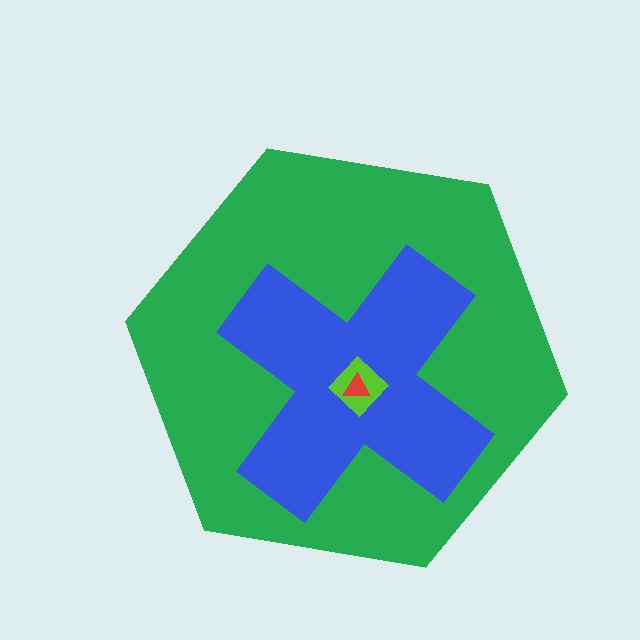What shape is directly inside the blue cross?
The lime diamond.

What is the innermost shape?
The red triangle.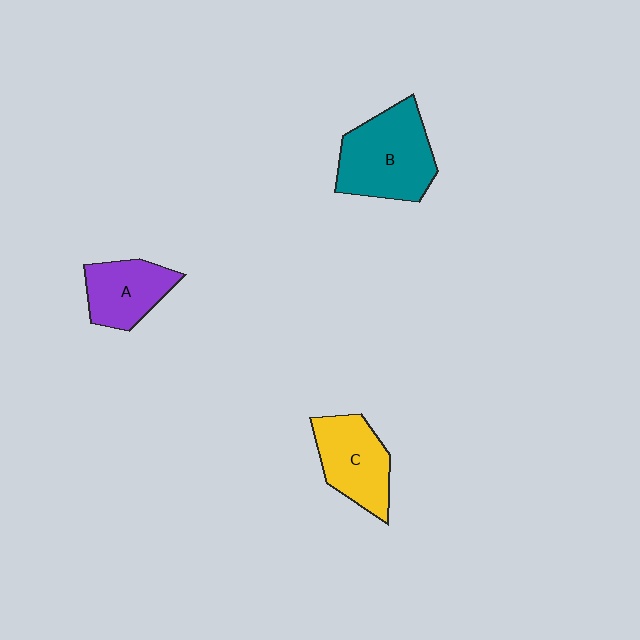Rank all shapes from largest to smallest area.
From largest to smallest: B (teal), C (yellow), A (purple).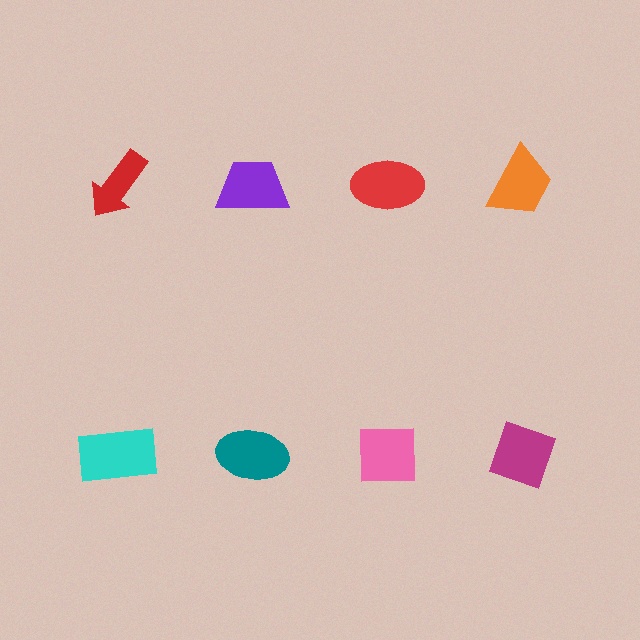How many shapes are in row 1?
4 shapes.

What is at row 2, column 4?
A magenta diamond.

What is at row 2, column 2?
A teal ellipse.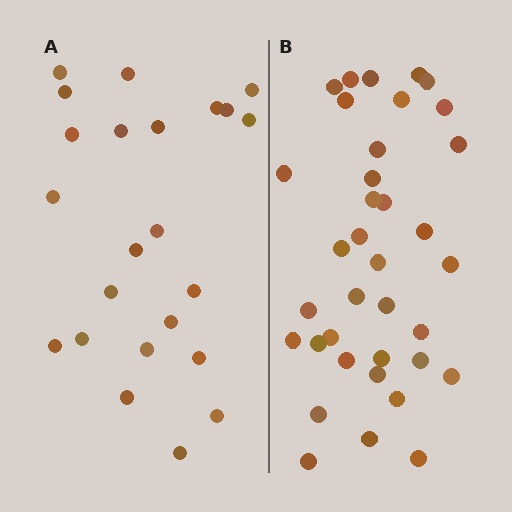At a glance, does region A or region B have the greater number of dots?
Region B (the right region) has more dots.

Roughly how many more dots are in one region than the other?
Region B has approximately 15 more dots than region A.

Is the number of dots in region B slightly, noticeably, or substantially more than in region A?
Region B has substantially more. The ratio is roughly 1.6 to 1.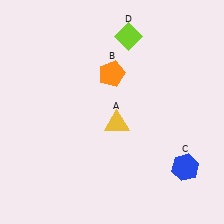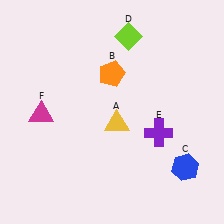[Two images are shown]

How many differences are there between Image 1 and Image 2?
There are 2 differences between the two images.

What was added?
A purple cross (E), a magenta triangle (F) were added in Image 2.